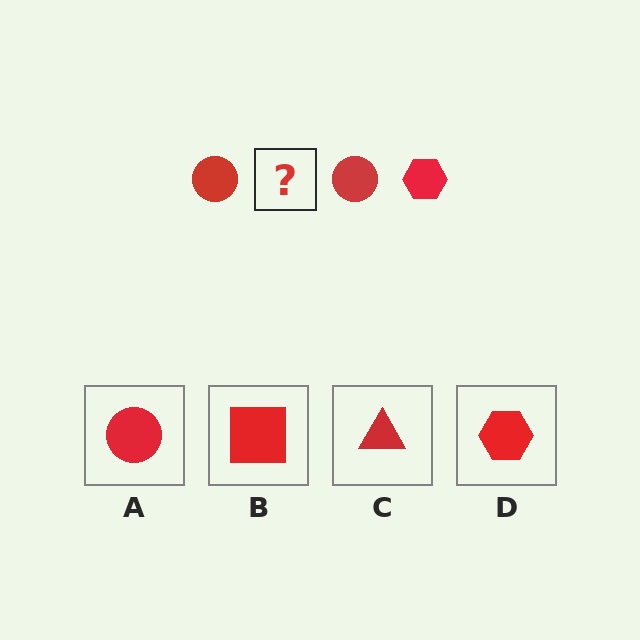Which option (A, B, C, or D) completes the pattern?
D.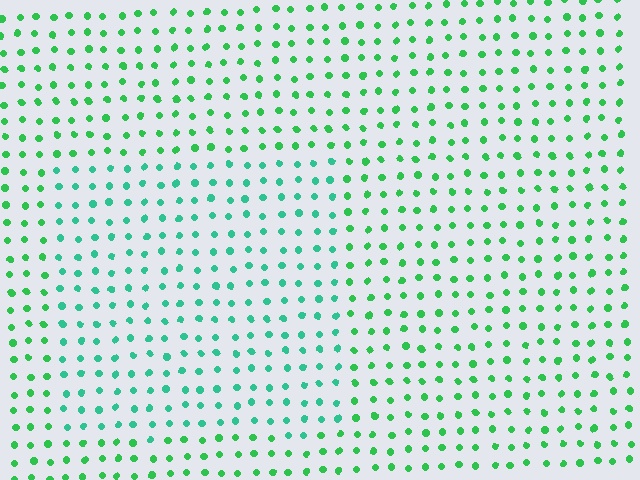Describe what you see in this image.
The image is filled with small green elements in a uniform arrangement. A rectangle-shaped region is visible where the elements are tinted to a slightly different hue, forming a subtle color boundary.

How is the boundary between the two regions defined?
The boundary is defined purely by a slight shift in hue (about 27 degrees). Spacing, size, and orientation are identical on both sides.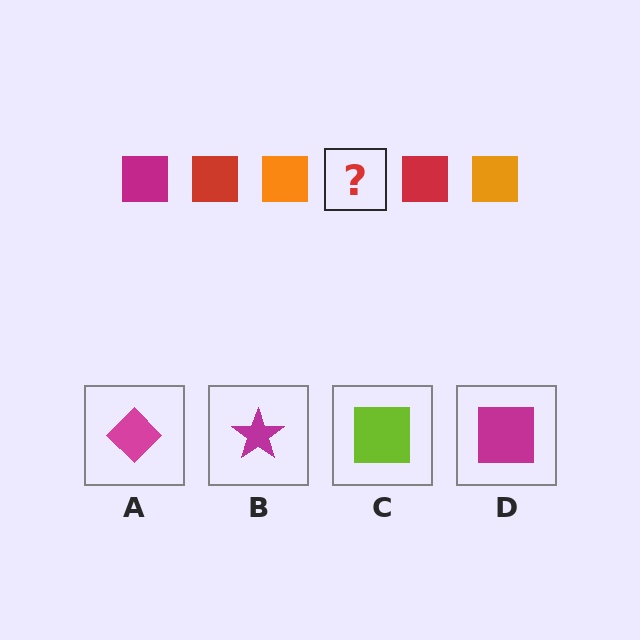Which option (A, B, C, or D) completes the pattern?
D.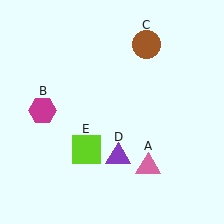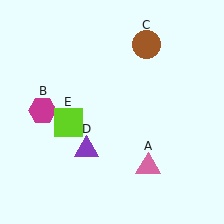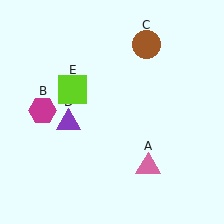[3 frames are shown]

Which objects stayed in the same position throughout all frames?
Pink triangle (object A) and magenta hexagon (object B) and brown circle (object C) remained stationary.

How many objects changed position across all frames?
2 objects changed position: purple triangle (object D), lime square (object E).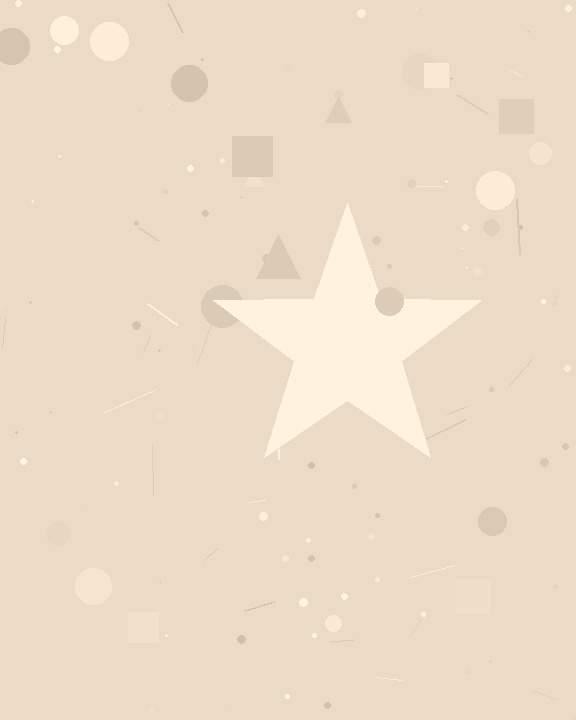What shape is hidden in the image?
A star is hidden in the image.